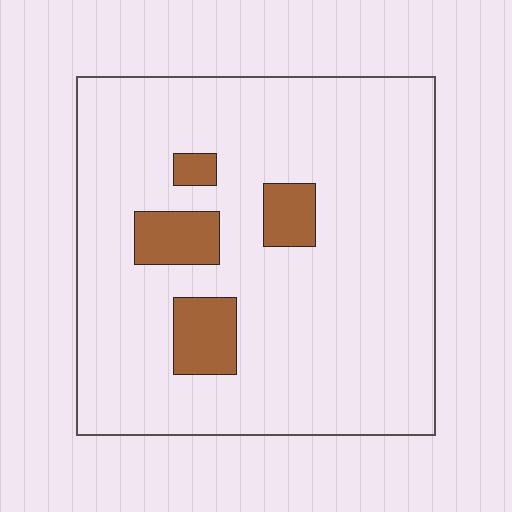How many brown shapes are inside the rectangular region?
4.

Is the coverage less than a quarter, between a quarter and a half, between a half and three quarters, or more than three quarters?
Less than a quarter.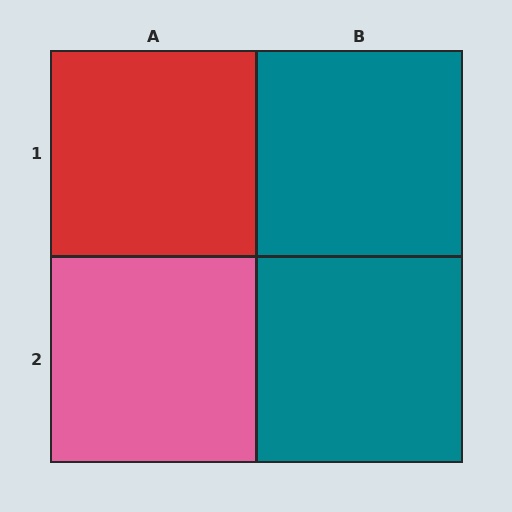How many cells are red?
1 cell is red.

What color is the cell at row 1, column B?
Teal.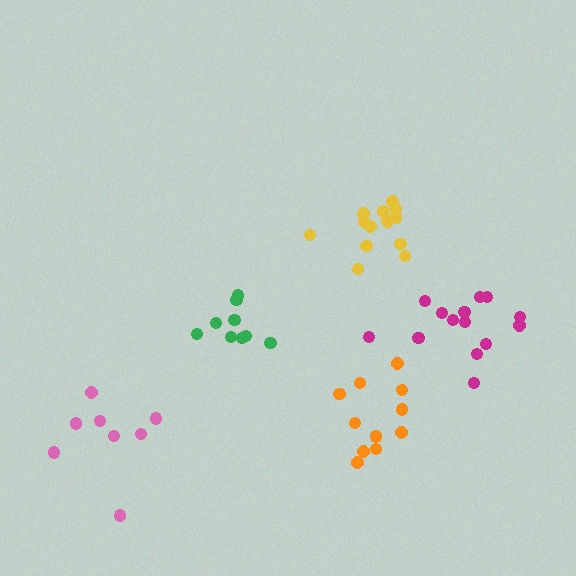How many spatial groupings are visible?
There are 5 spatial groupings.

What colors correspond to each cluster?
The clusters are colored: pink, orange, yellow, green, magenta.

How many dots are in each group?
Group 1: 8 dots, Group 2: 11 dots, Group 3: 13 dots, Group 4: 9 dots, Group 5: 14 dots (55 total).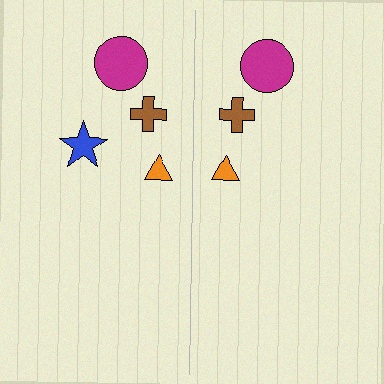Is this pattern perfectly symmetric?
No, the pattern is not perfectly symmetric. A blue star is missing from the right side.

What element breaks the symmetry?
A blue star is missing from the right side.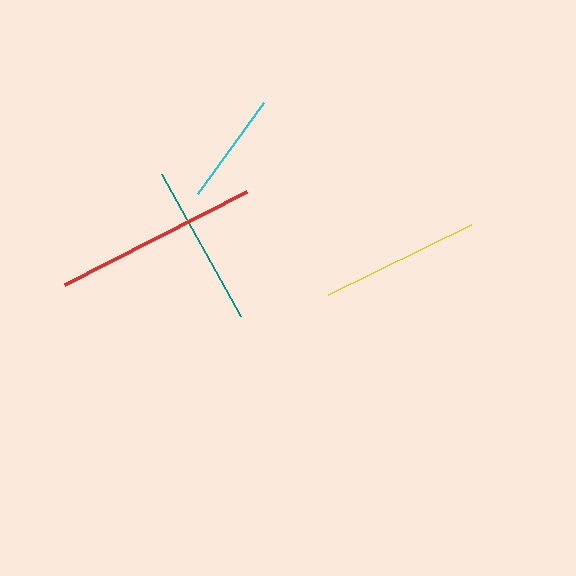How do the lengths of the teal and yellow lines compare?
The teal and yellow lines are approximately the same length.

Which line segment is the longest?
The red line is the longest at approximately 205 pixels.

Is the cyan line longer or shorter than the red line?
The red line is longer than the cyan line.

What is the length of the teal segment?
The teal segment is approximately 162 pixels long.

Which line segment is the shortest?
The cyan line is the shortest at approximately 112 pixels.